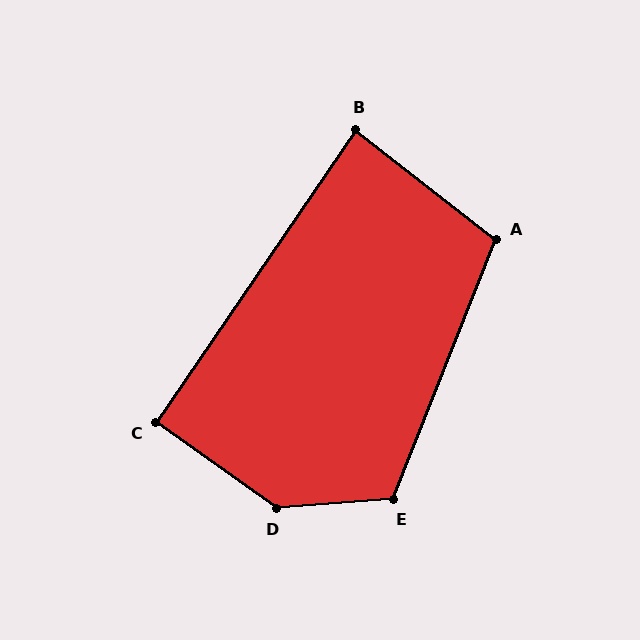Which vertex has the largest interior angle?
D, at approximately 140 degrees.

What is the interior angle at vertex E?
Approximately 116 degrees (obtuse).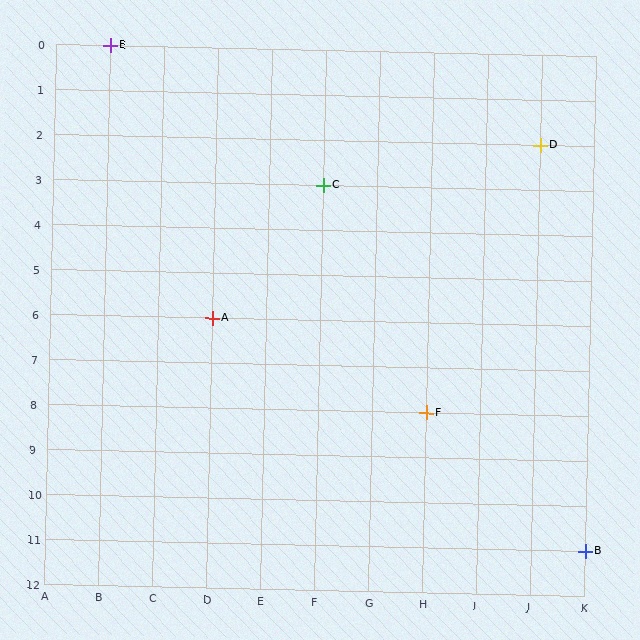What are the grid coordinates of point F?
Point F is at grid coordinates (H, 8).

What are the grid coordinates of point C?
Point C is at grid coordinates (F, 3).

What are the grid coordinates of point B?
Point B is at grid coordinates (K, 11).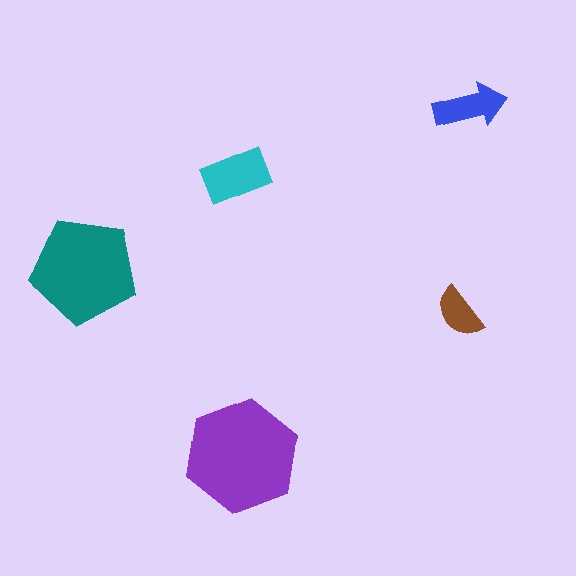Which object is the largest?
The purple hexagon.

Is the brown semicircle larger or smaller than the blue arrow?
Smaller.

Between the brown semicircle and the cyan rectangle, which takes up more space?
The cyan rectangle.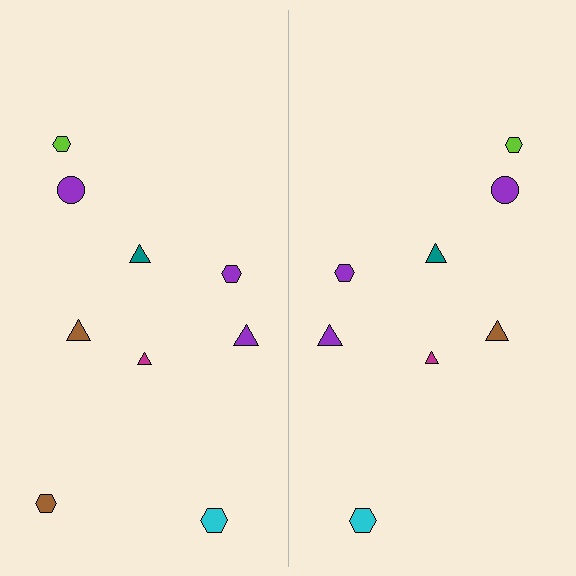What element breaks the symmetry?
A brown hexagon is missing from the right side.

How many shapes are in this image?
There are 17 shapes in this image.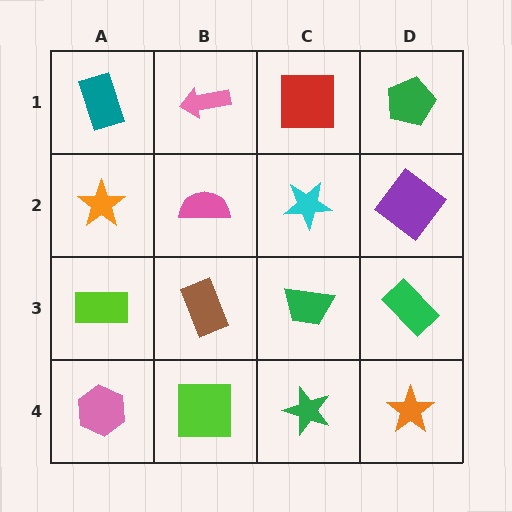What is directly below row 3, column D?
An orange star.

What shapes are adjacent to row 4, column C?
A green trapezoid (row 3, column C), a lime square (row 4, column B), an orange star (row 4, column D).